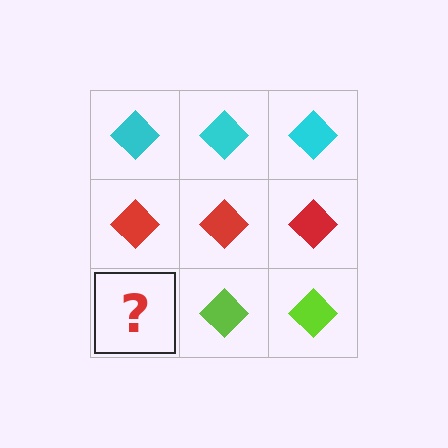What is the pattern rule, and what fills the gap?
The rule is that each row has a consistent color. The gap should be filled with a lime diamond.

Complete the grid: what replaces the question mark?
The question mark should be replaced with a lime diamond.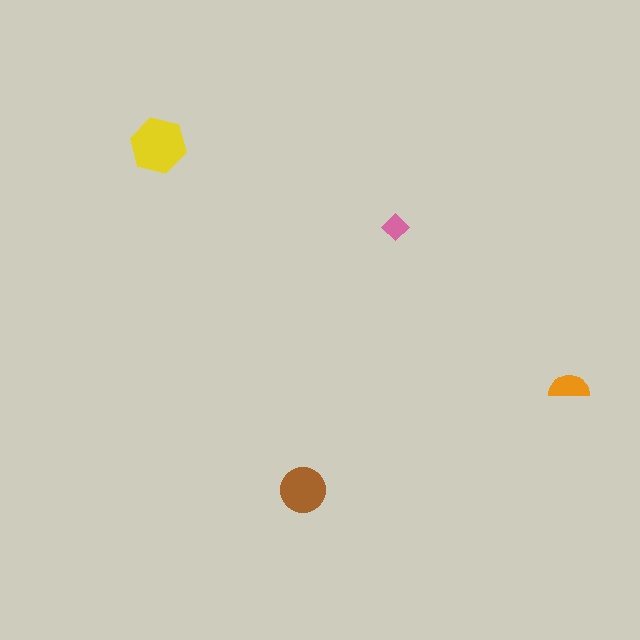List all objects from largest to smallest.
The yellow hexagon, the brown circle, the orange semicircle, the pink diamond.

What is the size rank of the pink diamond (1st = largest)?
4th.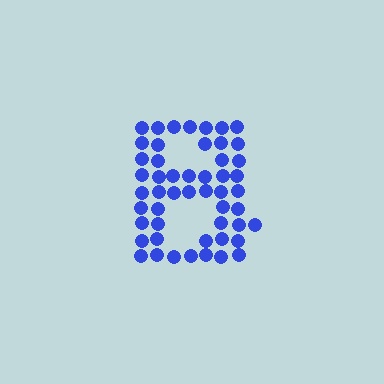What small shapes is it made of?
It is made of small circles.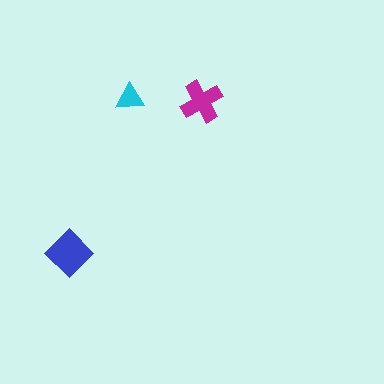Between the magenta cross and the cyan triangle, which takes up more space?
The magenta cross.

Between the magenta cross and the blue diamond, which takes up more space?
The blue diamond.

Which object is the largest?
The blue diamond.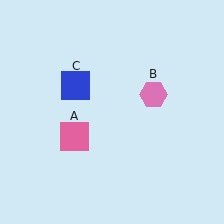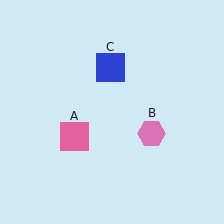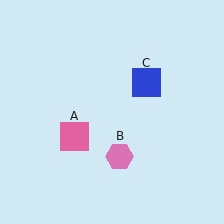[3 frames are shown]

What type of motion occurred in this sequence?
The pink hexagon (object B), blue square (object C) rotated clockwise around the center of the scene.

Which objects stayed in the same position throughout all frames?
Pink square (object A) remained stationary.